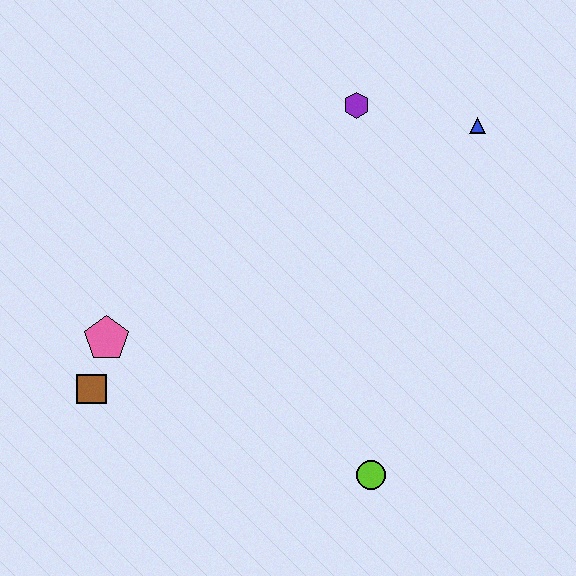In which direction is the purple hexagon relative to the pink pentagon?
The purple hexagon is to the right of the pink pentagon.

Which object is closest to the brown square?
The pink pentagon is closest to the brown square.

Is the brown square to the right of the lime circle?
No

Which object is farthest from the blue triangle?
The brown square is farthest from the blue triangle.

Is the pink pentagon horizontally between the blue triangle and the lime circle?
No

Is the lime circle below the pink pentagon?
Yes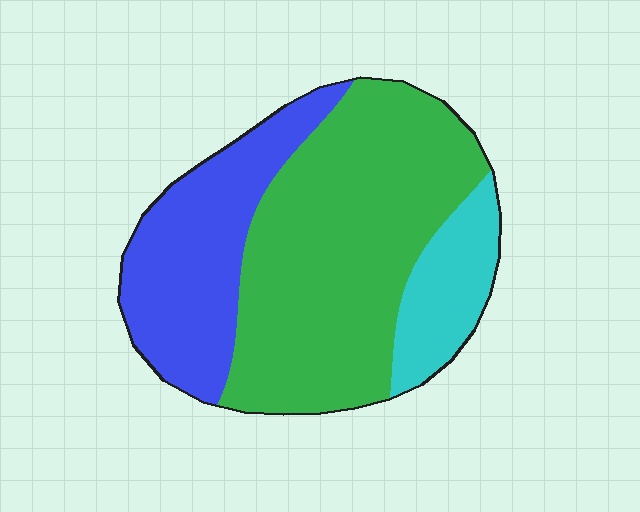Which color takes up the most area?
Green, at roughly 55%.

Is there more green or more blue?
Green.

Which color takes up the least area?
Cyan, at roughly 15%.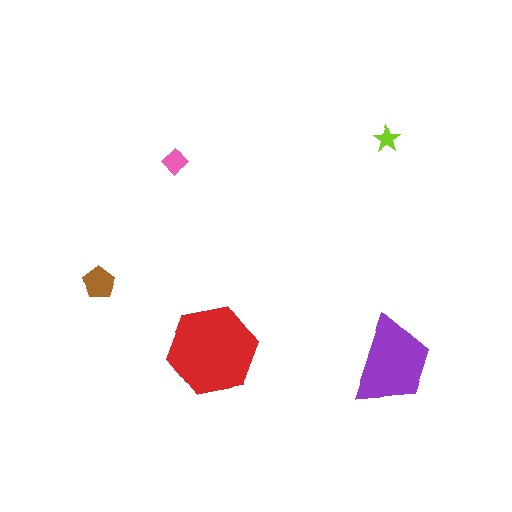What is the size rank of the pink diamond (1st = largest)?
4th.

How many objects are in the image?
There are 5 objects in the image.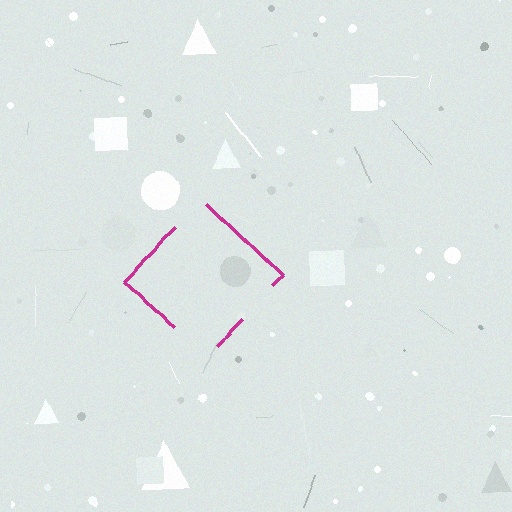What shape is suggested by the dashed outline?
The dashed outline suggests a diamond.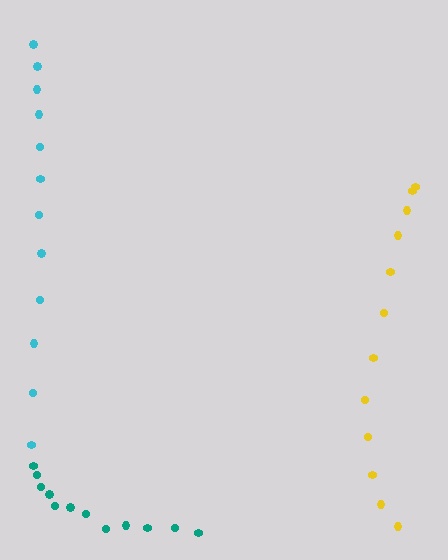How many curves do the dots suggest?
There are 3 distinct paths.